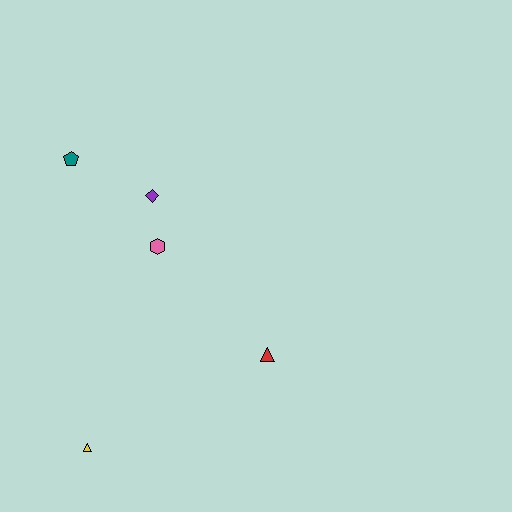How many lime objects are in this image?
There are no lime objects.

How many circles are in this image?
There are no circles.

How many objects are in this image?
There are 5 objects.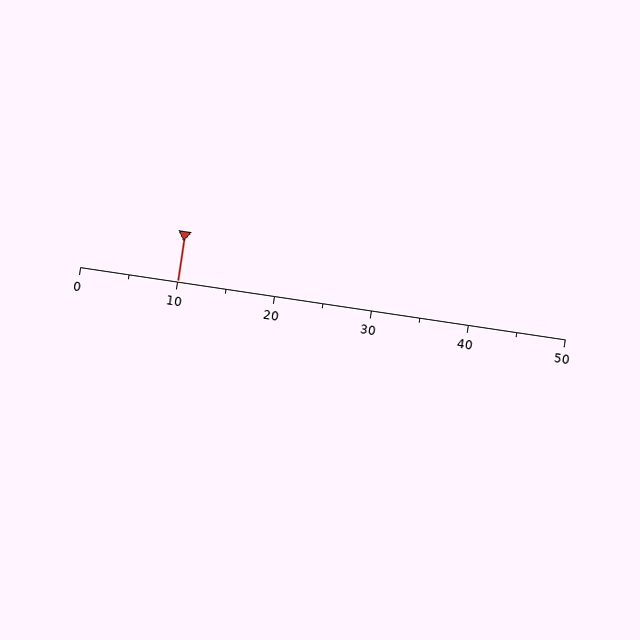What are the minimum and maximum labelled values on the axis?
The axis runs from 0 to 50.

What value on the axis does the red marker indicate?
The marker indicates approximately 10.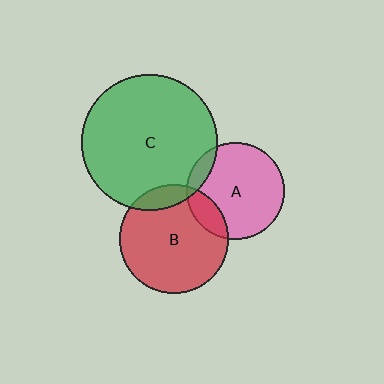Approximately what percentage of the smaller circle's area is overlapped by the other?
Approximately 15%.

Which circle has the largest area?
Circle C (green).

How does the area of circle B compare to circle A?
Approximately 1.3 times.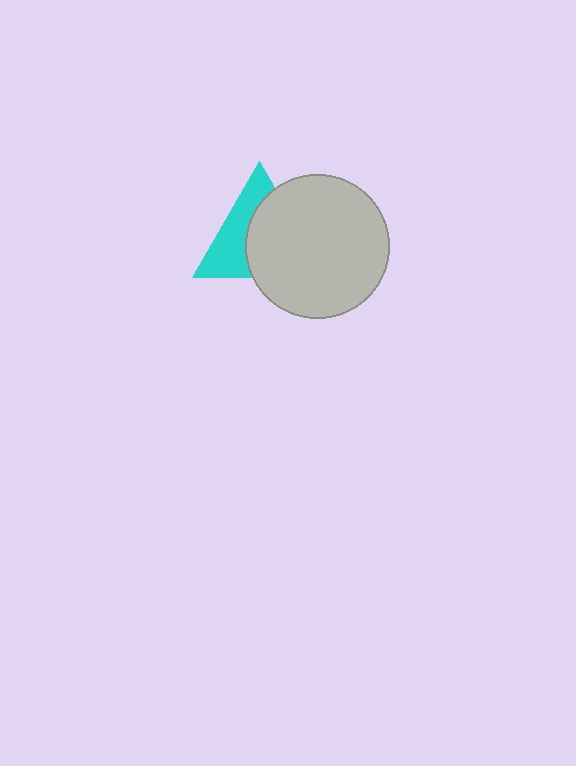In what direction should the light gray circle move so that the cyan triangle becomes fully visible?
The light gray circle should move right. That is the shortest direction to clear the overlap and leave the cyan triangle fully visible.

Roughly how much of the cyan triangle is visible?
A small part of it is visible (roughly 44%).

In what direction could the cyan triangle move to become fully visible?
The cyan triangle could move left. That would shift it out from behind the light gray circle entirely.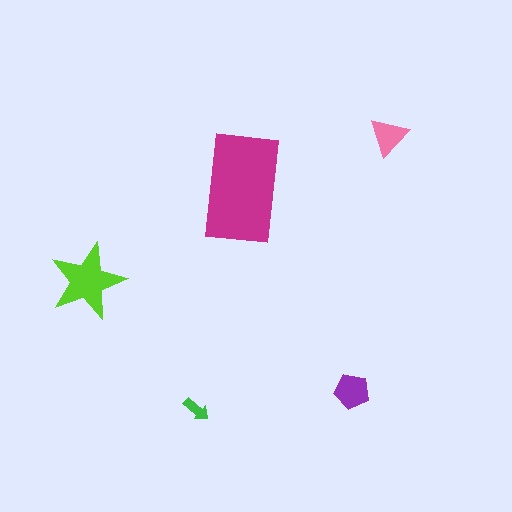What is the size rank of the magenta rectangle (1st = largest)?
1st.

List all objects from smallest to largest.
The green arrow, the pink triangle, the purple pentagon, the lime star, the magenta rectangle.